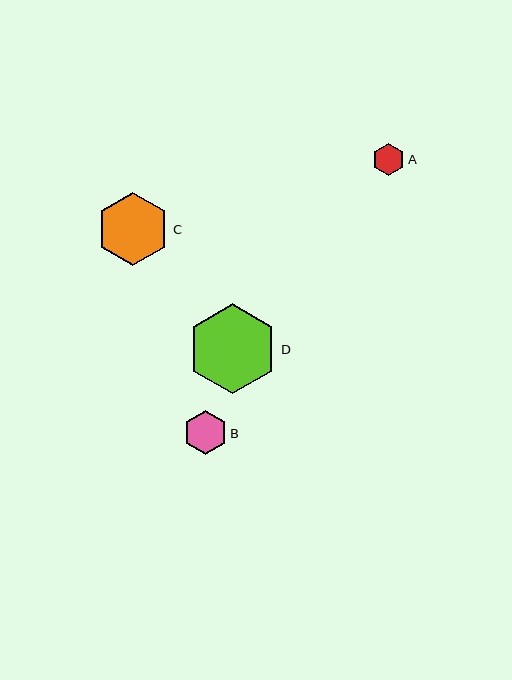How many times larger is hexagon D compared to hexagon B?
Hexagon D is approximately 2.1 times the size of hexagon B.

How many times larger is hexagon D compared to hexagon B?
Hexagon D is approximately 2.1 times the size of hexagon B.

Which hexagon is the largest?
Hexagon D is the largest with a size of approximately 90 pixels.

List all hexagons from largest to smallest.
From largest to smallest: D, C, B, A.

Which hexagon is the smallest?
Hexagon A is the smallest with a size of approximately 32 pixels.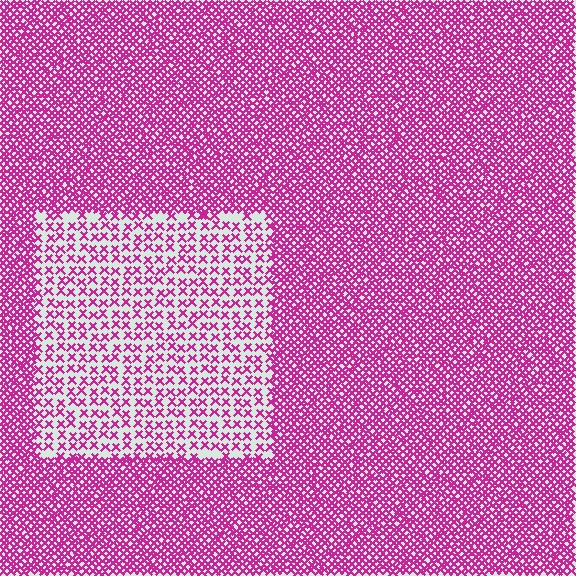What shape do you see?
I see a rectangle.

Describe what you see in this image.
The image contains small magenta elements arranged at two different densities. A rectangle-shaped region is visible where the elements are less densely packed than the surrounding area.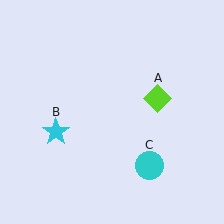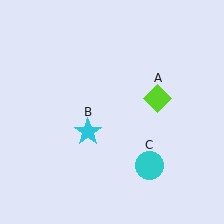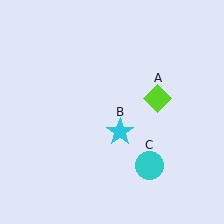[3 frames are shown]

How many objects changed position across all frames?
1 object changed position: cyan star (object B).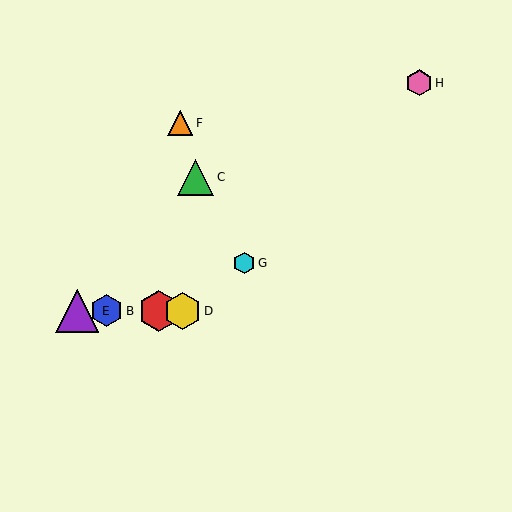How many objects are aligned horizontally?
4 objects (A, B, D, E) are aligned horizontally.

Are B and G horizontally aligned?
No, B is at y≈311 and G is at y≈263.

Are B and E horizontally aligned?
Yes, both are at y≈311.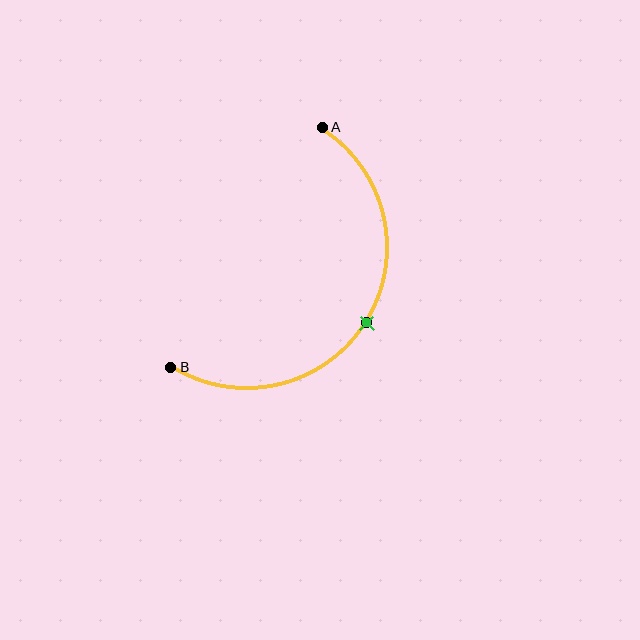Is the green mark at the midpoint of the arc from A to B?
Yes. The green mark lies on the arc at equal arc-length from both A and B — it is the arc midpoint.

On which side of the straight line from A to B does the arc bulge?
The arc bulges to the right of the straight line connecting A and B.